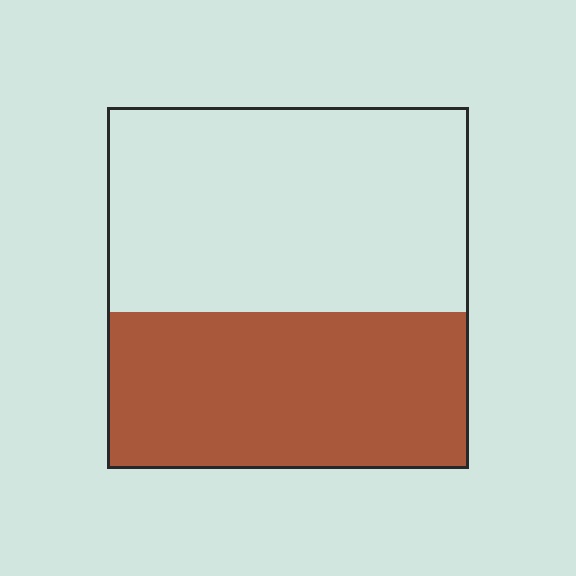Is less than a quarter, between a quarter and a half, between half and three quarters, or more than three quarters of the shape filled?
Between a quarter and a half.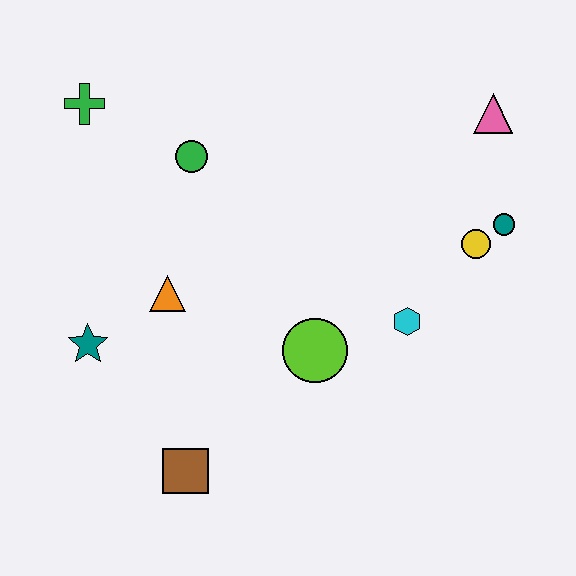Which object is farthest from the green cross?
The teal circle is farthest from the green cross.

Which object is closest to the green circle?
The green cross is closest to the green circle.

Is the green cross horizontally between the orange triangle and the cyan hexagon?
No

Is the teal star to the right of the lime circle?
No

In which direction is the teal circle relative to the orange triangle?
The teal circle is to the right of the orange triangle.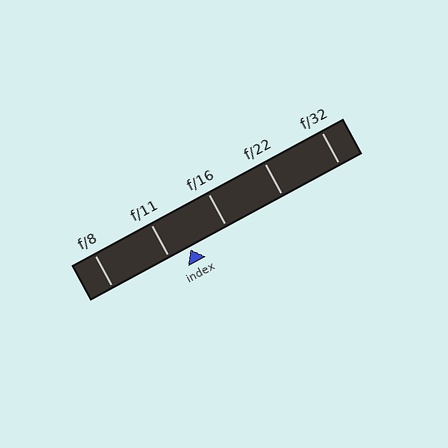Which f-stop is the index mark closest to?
The index mark is closest to f/11.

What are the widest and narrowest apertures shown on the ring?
The widest aperture shown is f/8 and the narrowest is f/32.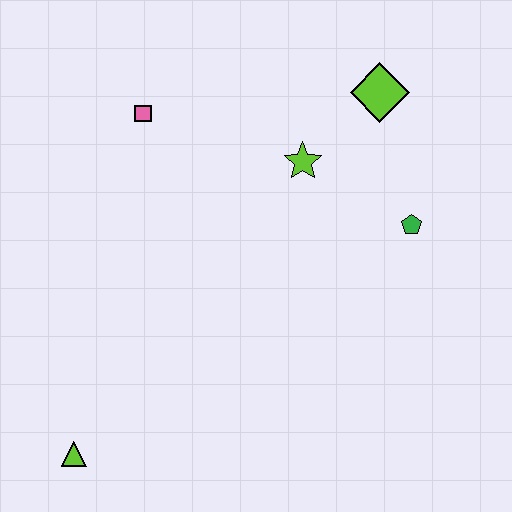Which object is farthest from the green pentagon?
The lime triangle is farthest from the green pentagon.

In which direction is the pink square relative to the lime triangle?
The pink square is above the lime triangle.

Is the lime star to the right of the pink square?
Yes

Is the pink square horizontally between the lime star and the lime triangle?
Yes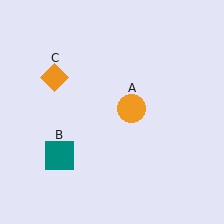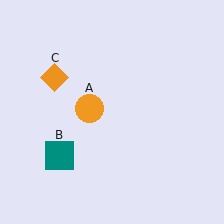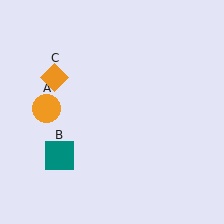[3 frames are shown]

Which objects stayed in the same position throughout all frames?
Teal square (object B) and orange diamond (object C) remained stationary.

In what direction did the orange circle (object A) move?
The orange circle (object A) moved left.